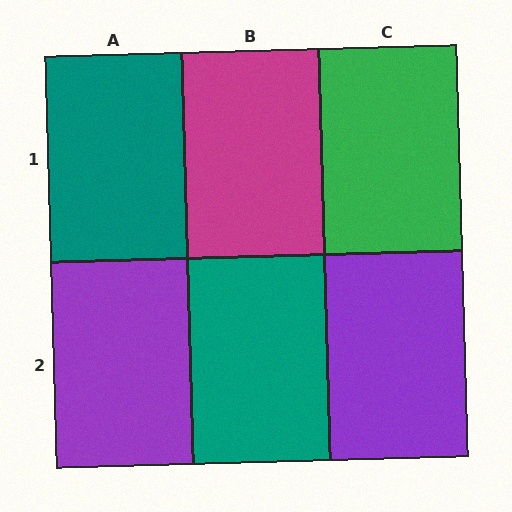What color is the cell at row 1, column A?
Teal.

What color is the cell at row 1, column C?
Green.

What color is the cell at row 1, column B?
Magenta.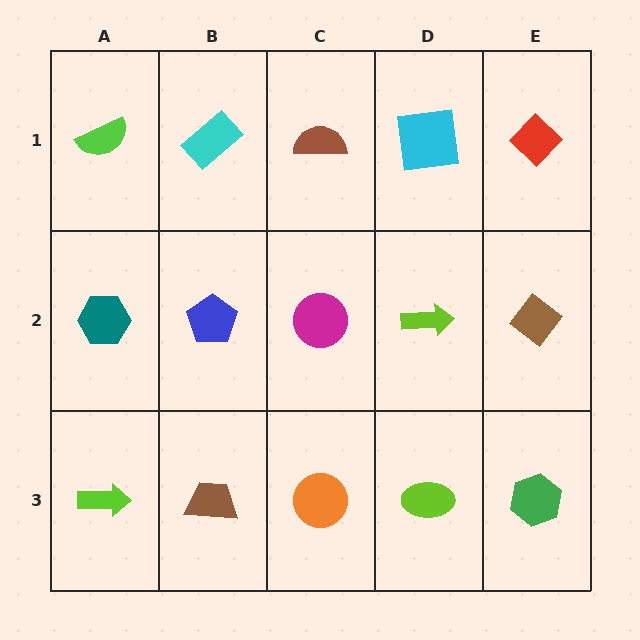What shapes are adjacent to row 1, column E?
A brown diamond (row 2, column E), a cyan square (row 1, column D).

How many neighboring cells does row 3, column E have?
2.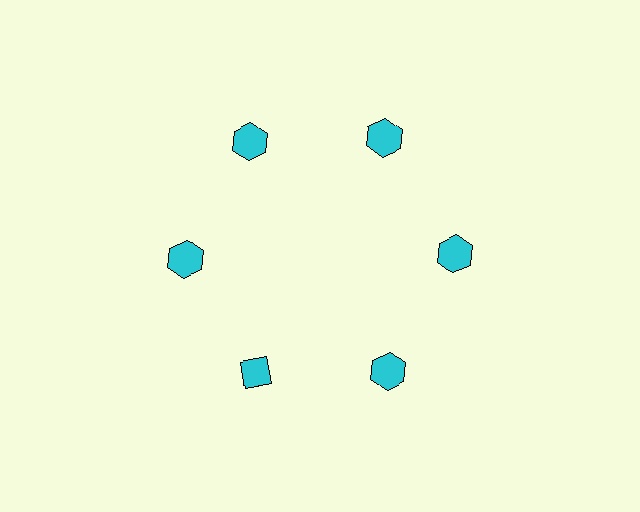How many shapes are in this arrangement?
There are 6 shapes arranged in a ring pattern.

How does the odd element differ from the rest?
It has a different shape: diamond instead of hexagon.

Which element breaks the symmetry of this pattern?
The cyan diamond at roughly the 7 o'clock position breaks the symmetry. All other shapes are cyan hexagons.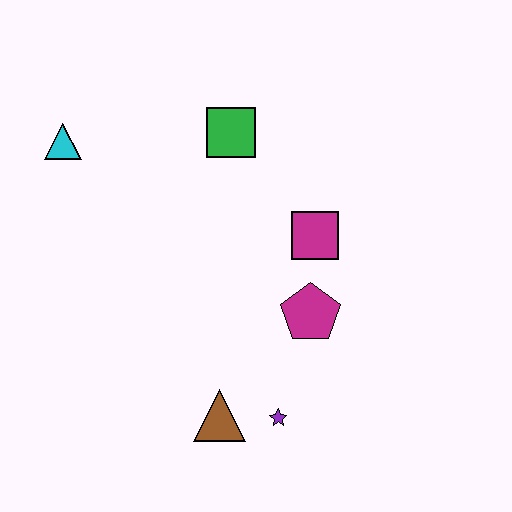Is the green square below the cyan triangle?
No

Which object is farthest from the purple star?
The cyan triangle is farthest from the purple star.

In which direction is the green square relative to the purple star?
The green square is above the purple star.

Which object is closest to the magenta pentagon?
The magenta square is closest to the magenta pentagon.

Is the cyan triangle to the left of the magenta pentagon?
Yes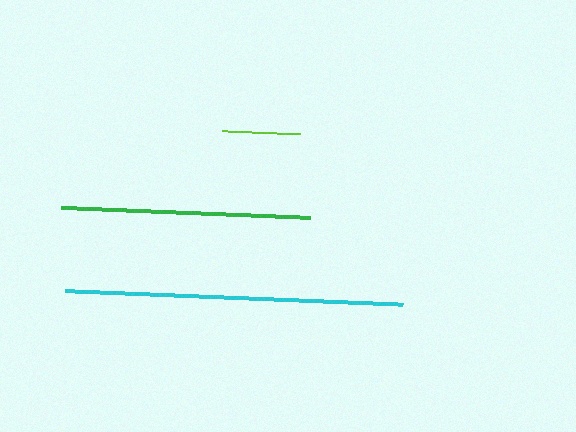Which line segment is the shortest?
The lime line is the shortest at approximately 78 pixels.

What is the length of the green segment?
The green segment is approximately 249 pixels long.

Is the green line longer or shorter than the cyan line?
The cyan line is longer than the green line.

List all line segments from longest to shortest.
From longest to shortest: cyan, green, lime.